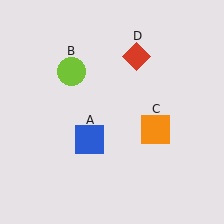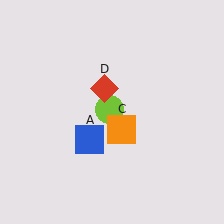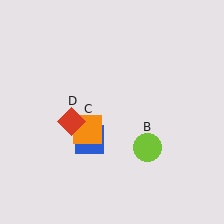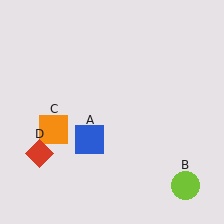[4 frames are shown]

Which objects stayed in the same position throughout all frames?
Blue square (object A) remained stationary.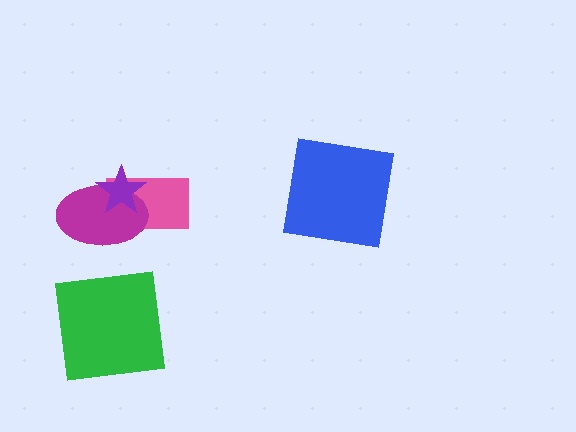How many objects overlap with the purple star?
2 objects overlap with the purple star.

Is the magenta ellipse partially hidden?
Yes, it is partially covered by another shape.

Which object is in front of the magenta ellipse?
The purple star is in front of the magenta ellipse.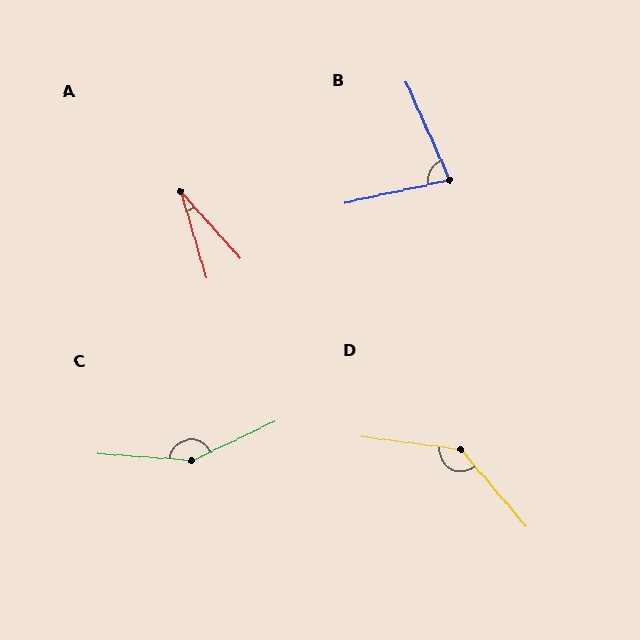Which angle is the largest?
C, at approximately 151 degrees.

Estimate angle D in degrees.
Approximately 138 degrees.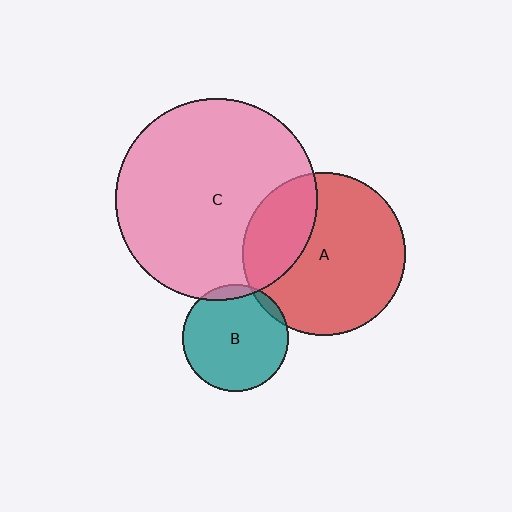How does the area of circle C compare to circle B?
Approximately 3.6 times.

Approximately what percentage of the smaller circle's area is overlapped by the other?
Approximately 5%.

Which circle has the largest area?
Circle C (pink).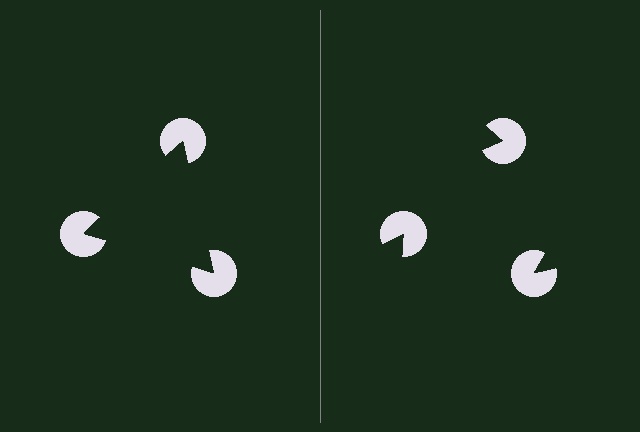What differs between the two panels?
The pac-man discs are positioned identically on both sides; only the wedge orientations differ. On the left they align to a triangle; on the right they are misaligned.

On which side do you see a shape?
An illusory triangle appears on the left side. On the right side the wedge cuts are rotated, so no coherent shape forms.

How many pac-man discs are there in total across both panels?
6 — 3 on each side.